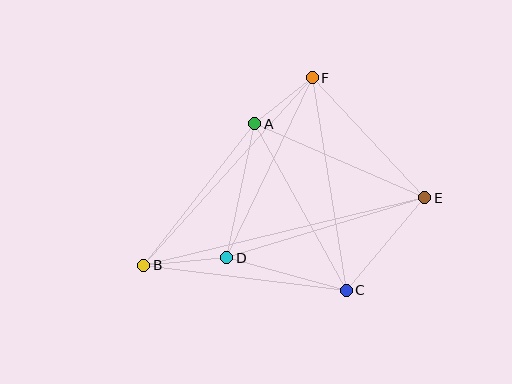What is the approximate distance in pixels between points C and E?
The distance between C and E is approximately 121 pixels.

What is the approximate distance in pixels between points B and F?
The distance between B and F is approximately 252 pixels.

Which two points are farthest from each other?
Points B and E are farthest from each other.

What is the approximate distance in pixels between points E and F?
The distance between E and F is approximately 164 pixels.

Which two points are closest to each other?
Points A and F are closest to each other.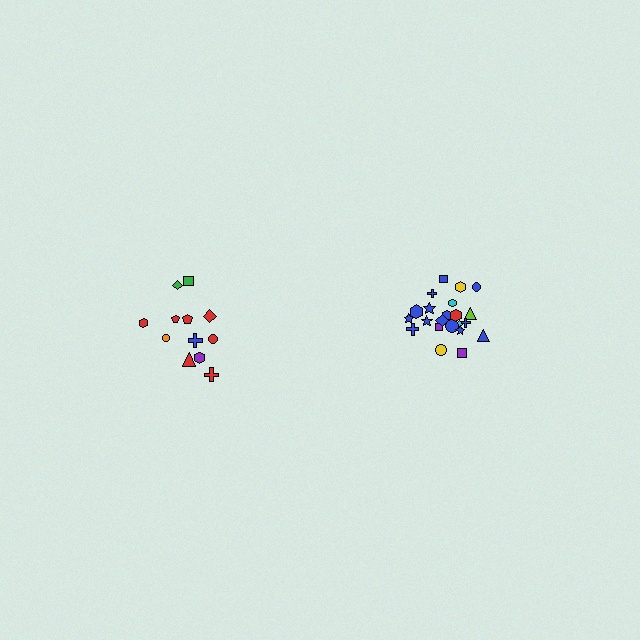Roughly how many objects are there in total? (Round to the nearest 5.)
Roughly 35 objects in total.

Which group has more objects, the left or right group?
The right group.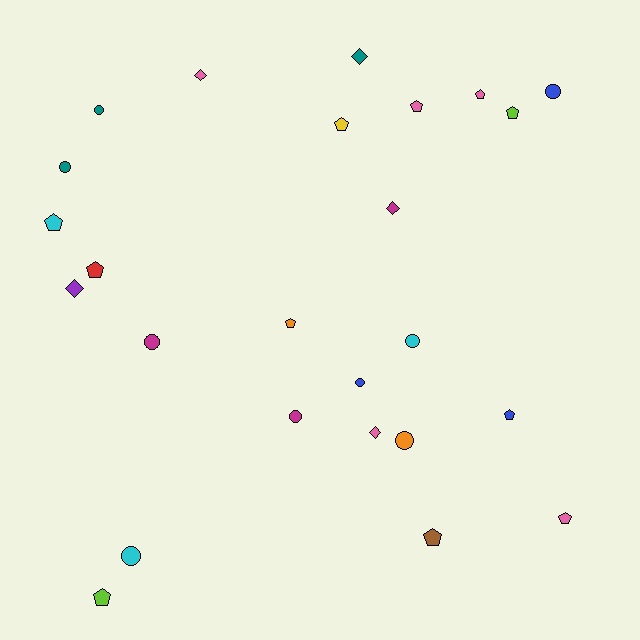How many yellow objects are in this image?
There is 1 yellow object.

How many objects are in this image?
There are 25 objects.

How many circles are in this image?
There are 9 circles.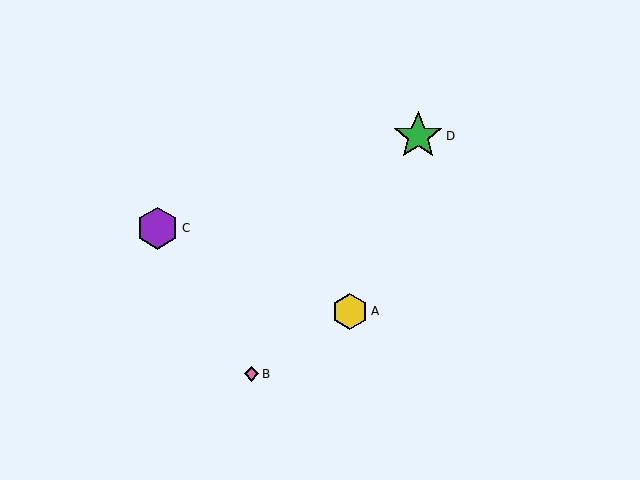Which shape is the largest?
The green star (labeled D) is the largest.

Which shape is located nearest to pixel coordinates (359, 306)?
The yellow hexagon (labeled A) at (350, 311) is nearest to that location.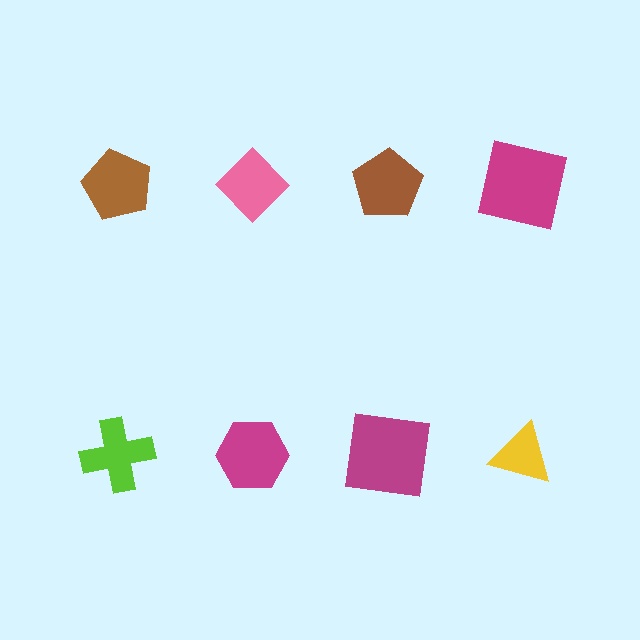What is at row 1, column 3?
A brown pentagon.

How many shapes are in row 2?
4 shapes.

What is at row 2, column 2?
A magenta hexagon.